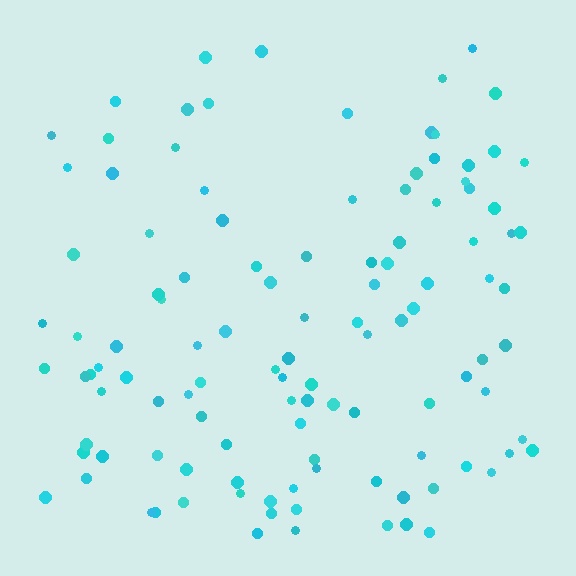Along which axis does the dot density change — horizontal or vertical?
Vertical.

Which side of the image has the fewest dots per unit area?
The top.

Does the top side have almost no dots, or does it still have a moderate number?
Still a moderate number, just noticeably fewer than the bottom.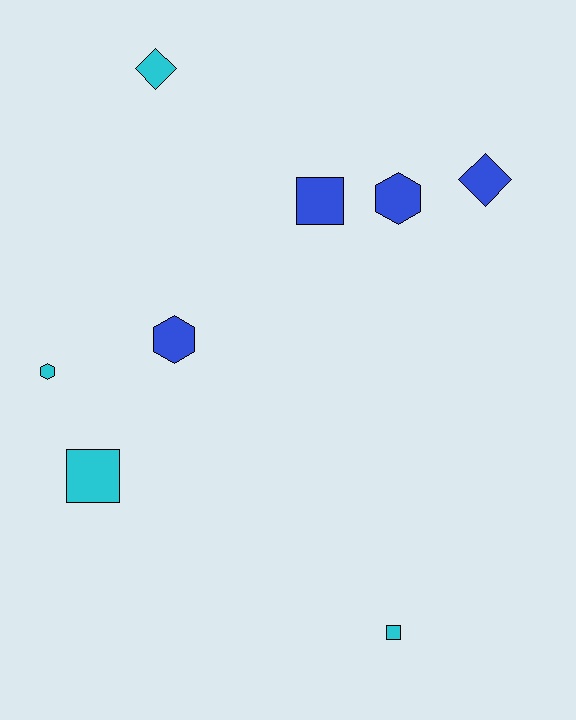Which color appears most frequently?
Cyan, with 4 objects.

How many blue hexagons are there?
There are 2 blue hexagons.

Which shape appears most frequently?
Square, with 3 objects.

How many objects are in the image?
There are 8 objects.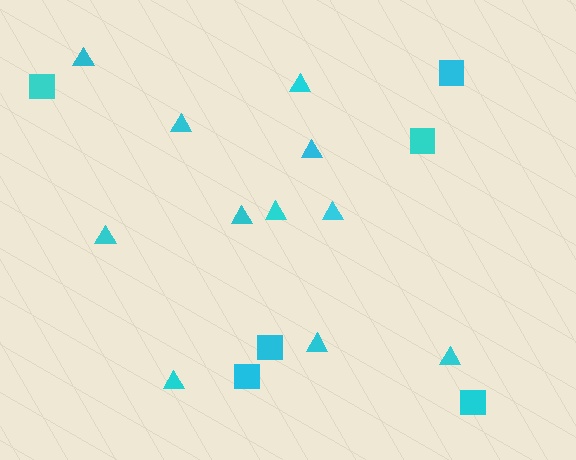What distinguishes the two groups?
There are 2 groups: one group of squares (6) and one group of triangles (11).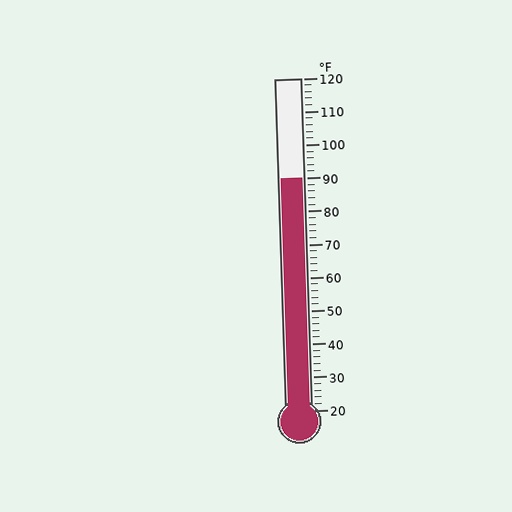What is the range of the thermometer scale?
The thermometer scale ranges from 20°F to 120°F.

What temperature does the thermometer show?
The thermometer shows approximately 90°F.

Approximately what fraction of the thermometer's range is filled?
The thermometer is filled to approximately 70% of its range.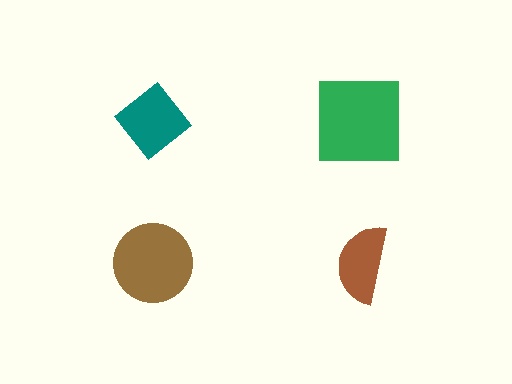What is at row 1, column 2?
A green square.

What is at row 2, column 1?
A brown circle.